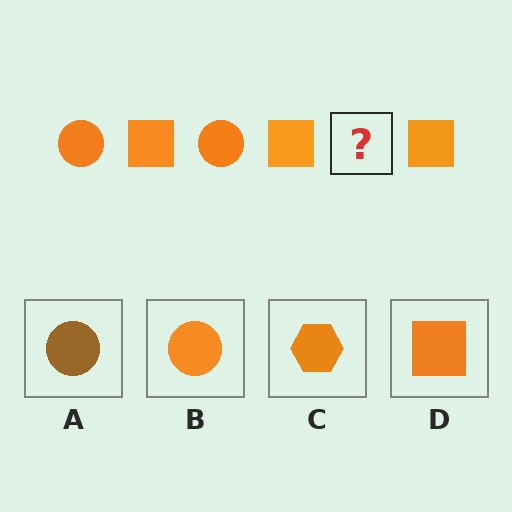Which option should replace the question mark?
Option B.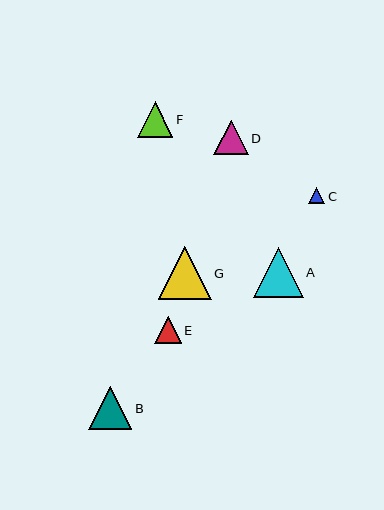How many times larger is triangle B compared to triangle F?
Triangle B is approximately 1.2 times the size of triangle F.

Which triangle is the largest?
Triangle G is the largest with a size of approximately 52 pixels.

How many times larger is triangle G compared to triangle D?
Triangle G is approximately 1.5 times the size of triangle D.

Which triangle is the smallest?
Triangle C is the smallest with a size of approximately 16 pixels.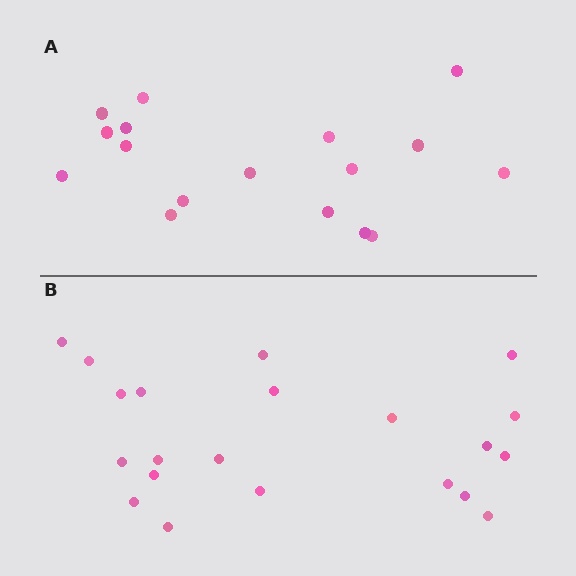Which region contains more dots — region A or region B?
Region B (the bottom region) has more dots.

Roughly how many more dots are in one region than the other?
Region B has about 4 more dots than region A.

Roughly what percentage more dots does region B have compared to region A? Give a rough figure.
About 25% more.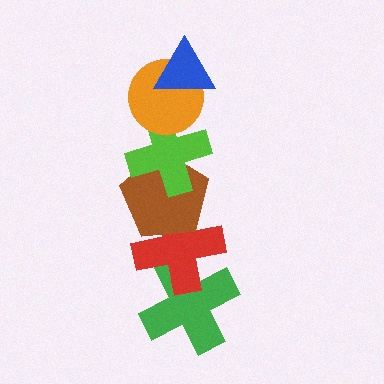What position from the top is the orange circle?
The orange circle is 2nd from the top.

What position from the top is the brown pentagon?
The brown pentagon is 4th from the top.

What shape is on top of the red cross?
The brown pentagon is on top of the red cross.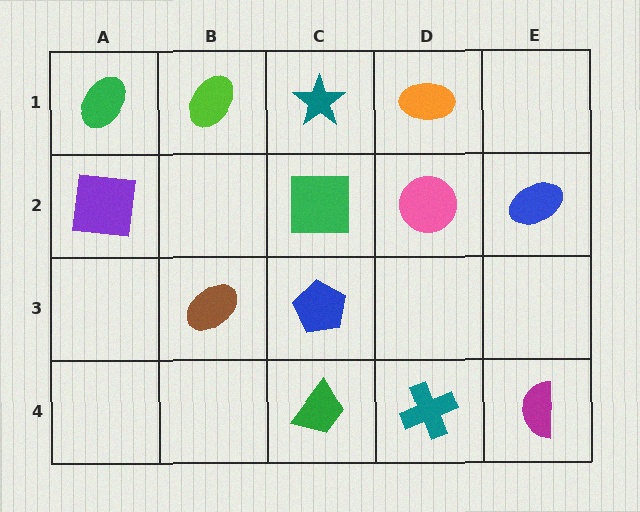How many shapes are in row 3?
2 shapes.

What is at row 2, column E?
A blue ellipse.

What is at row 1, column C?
A teal star.